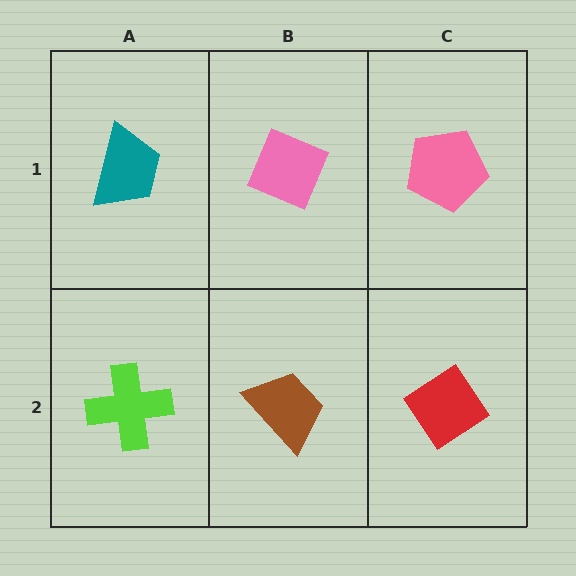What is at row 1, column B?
A pink diamond.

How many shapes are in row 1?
3 shapes.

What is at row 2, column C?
A red diamond.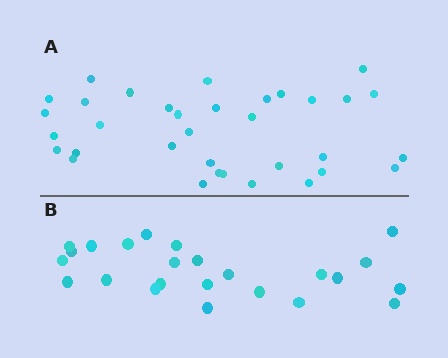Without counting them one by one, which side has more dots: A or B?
Region A (the top region) has more dots.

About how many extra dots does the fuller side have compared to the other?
Region A has roughly 10 or so more dots than region B.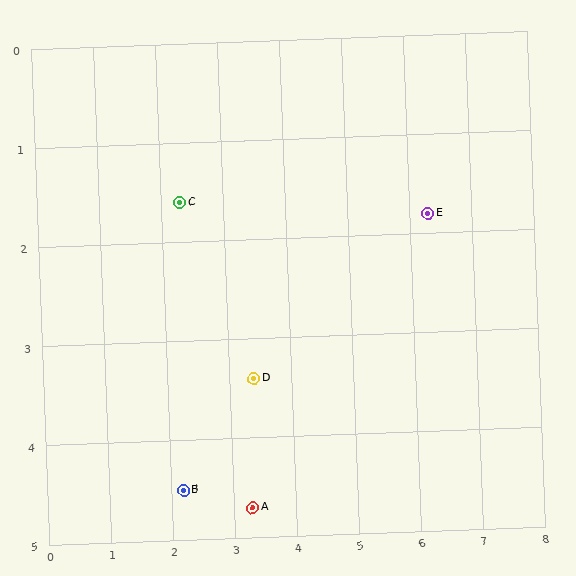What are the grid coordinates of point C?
Point C is at approximately (2.3, 1.6).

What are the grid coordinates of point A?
Point A is at approximately (3.3, 4.7).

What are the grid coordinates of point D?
Point D is at approximately (3.4, 3.4).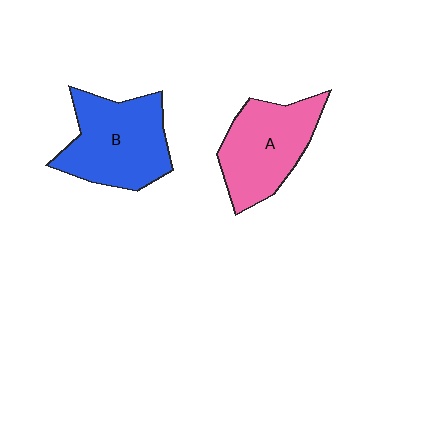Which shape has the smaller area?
Shape A (pink).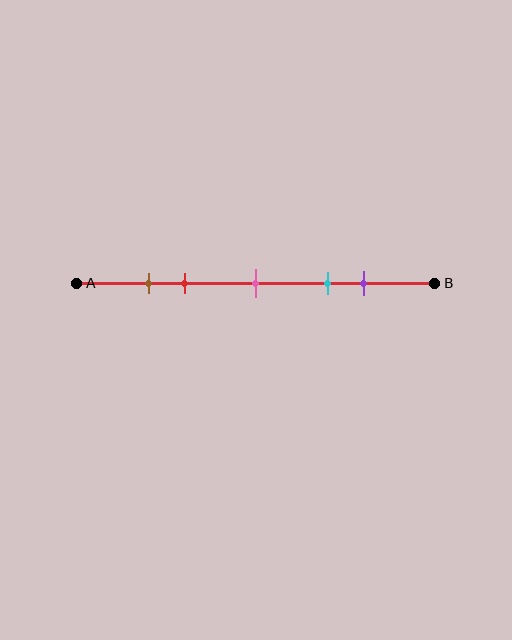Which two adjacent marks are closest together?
The brown and red marks are the closest adjacent pair.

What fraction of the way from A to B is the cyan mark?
The cyan mark is approximately 70% (0.7) of the way from A to B.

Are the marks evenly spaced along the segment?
No, the marks are not evenly spaced.